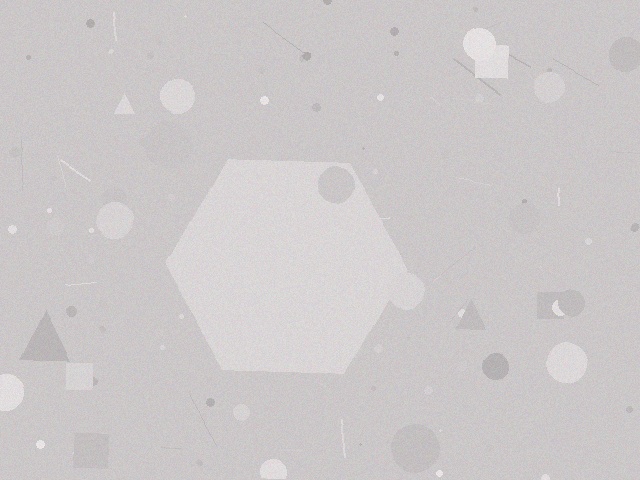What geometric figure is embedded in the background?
A hexagon is embedded in the background.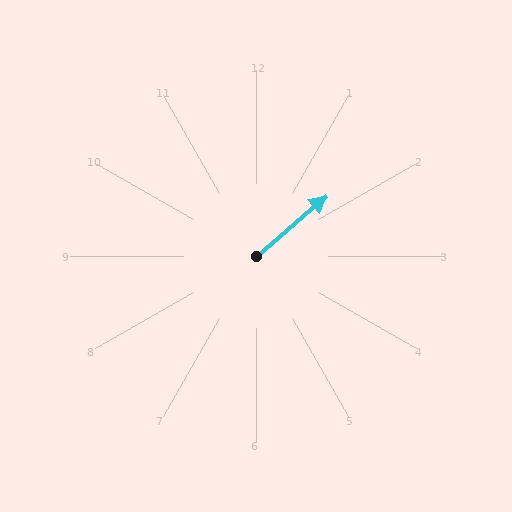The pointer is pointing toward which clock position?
Roughly 2 o'clock.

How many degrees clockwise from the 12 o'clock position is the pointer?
Approximately 49 degrees.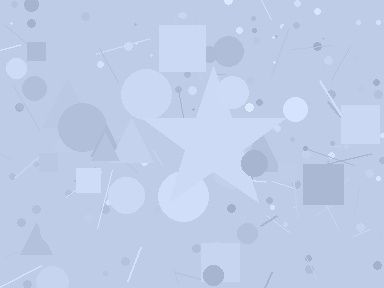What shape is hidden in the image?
A star is hidden in the image.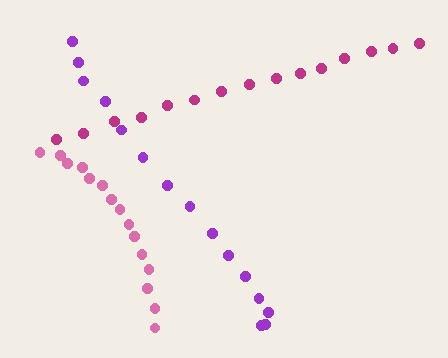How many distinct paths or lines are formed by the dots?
There are 3 distinct paths.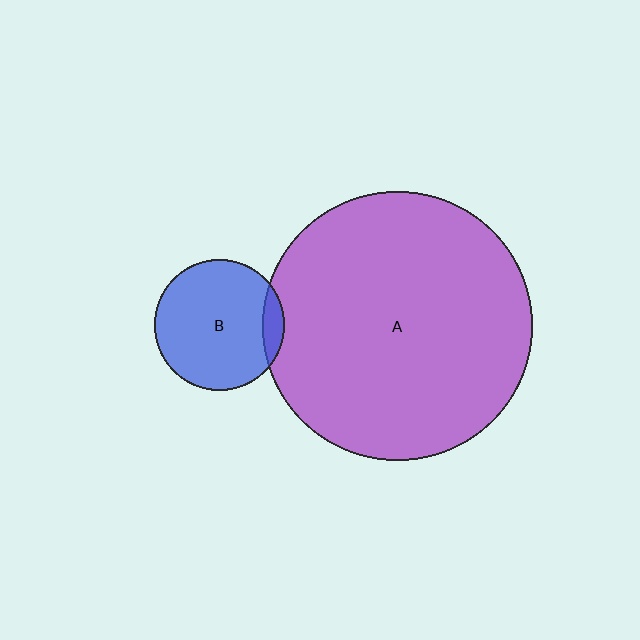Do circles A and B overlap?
Yes.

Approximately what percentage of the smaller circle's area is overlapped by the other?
Approximately 10%.